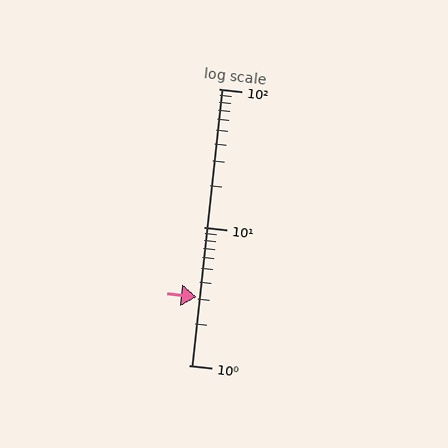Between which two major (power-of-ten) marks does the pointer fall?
The pointer is between 1 and 10.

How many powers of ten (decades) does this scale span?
The scale spans 2 decades, from 1 to 100.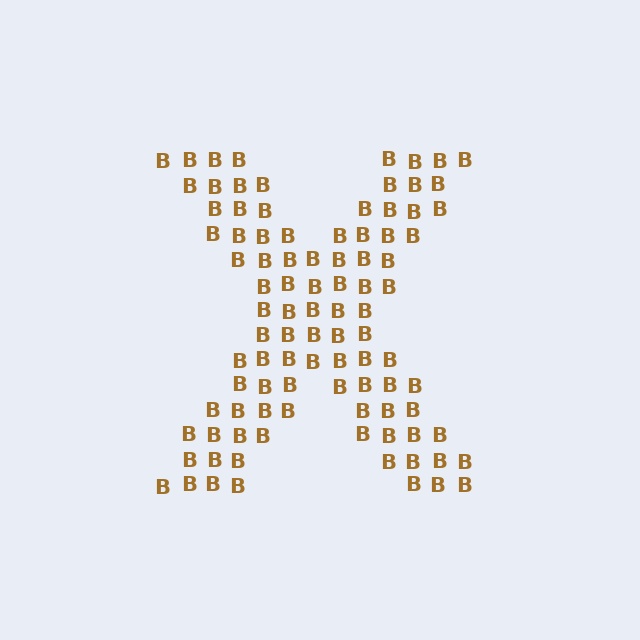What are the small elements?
The small elements are letter B's.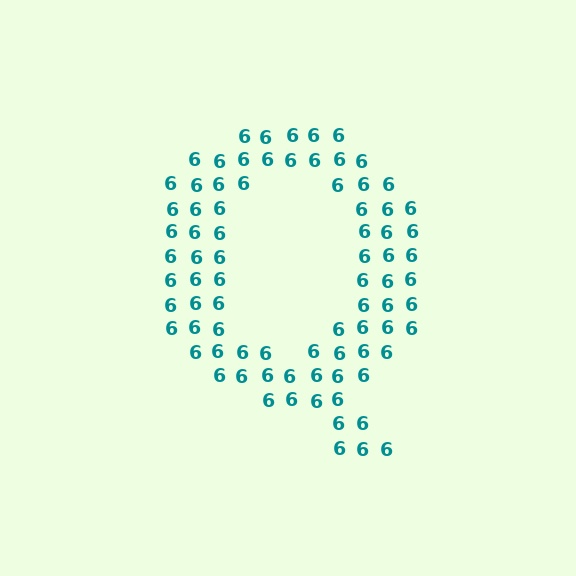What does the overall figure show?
The overall figure shows the letter Q.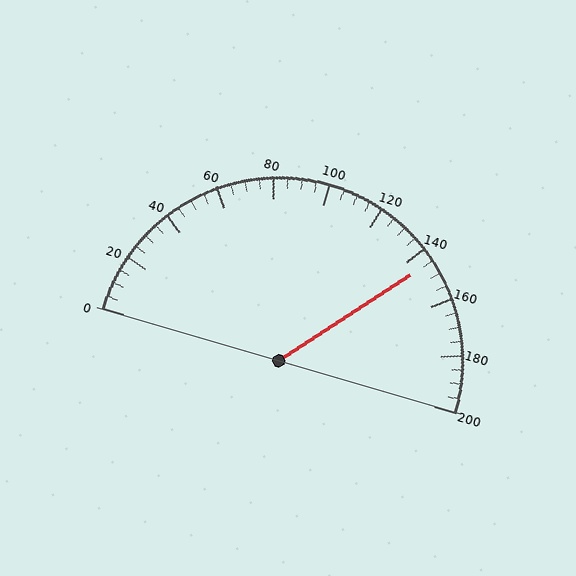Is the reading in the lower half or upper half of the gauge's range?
The reading is in the upper half of the range (0 to 200).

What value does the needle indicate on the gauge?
The needle indicates approximately 145.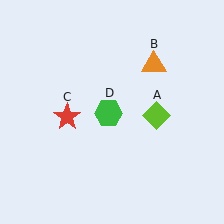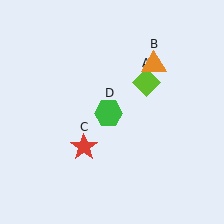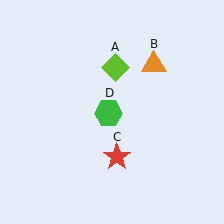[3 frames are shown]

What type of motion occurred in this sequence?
The lime diamond (object A), red star (object C) rotated counterclockwise around the center of the scene.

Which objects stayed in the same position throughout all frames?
Orange triangle (object B) and green hexagon (object D) remained stationary.